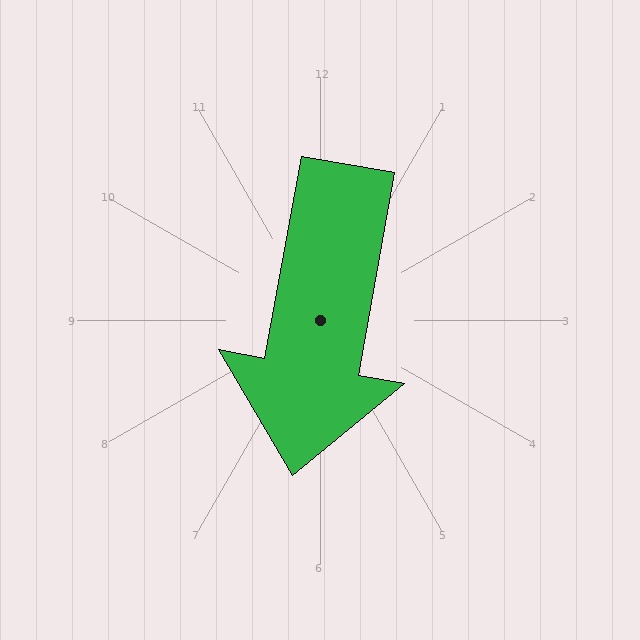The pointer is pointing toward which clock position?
Roughly 6 o'clock.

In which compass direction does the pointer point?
South.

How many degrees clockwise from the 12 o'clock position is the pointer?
Approximately 190 degrees.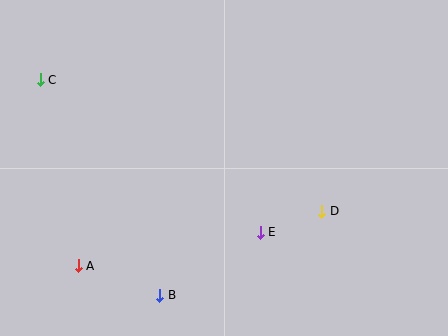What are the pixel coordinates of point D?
Point D is at (322, 211).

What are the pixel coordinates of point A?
Point A is at (78, 266).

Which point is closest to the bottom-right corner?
Point D is closest to the bottom-right corner.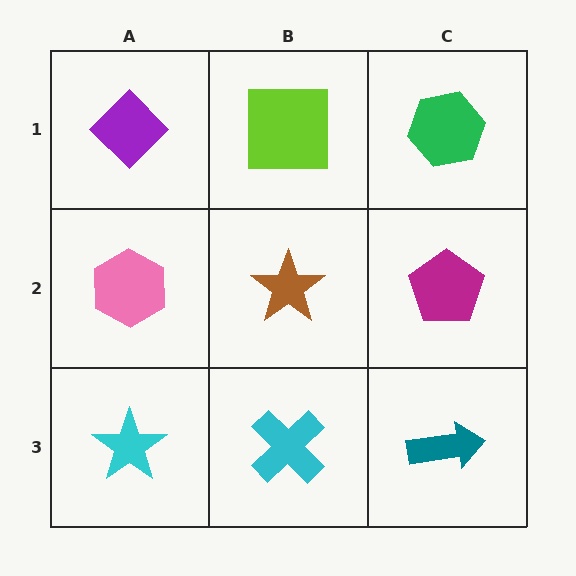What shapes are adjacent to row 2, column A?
A purple diamond (row 1, column A), a cyan star (row 3, column A), a brown star (row 2, column B).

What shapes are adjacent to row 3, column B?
A brown star (row 2, column B), a cyan star (row 3, column A), a teal arrow (row 3, column C).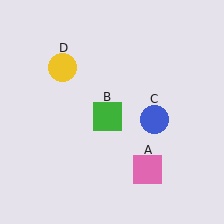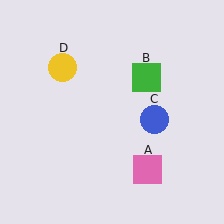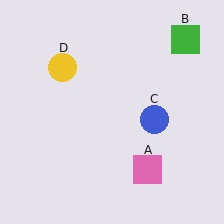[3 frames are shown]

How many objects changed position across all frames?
1 object changed position: green square (object B).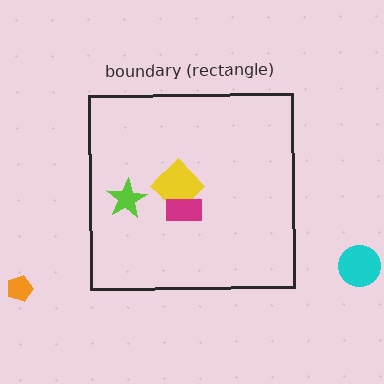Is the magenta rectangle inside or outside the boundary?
Inside.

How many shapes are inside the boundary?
3 inside, 2 outside.